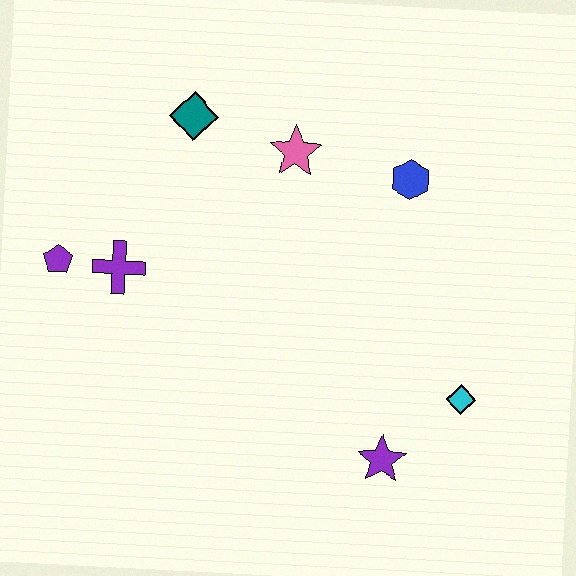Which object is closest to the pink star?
The teal diamond is closest to the pink star.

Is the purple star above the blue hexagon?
No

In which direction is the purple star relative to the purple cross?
The purple star is to the right of the purple cross.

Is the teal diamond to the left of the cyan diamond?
Yes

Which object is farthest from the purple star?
The teal diamond is farthest from the purple star.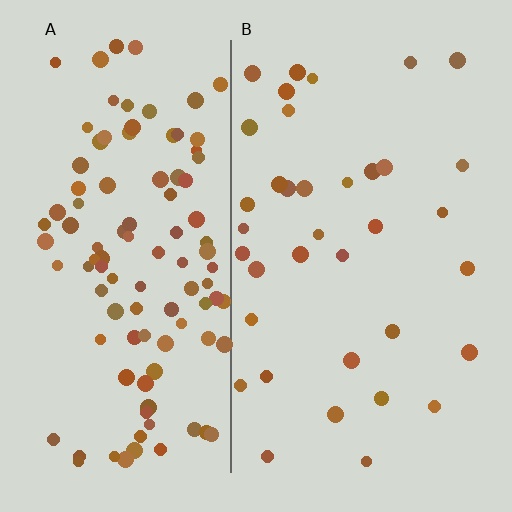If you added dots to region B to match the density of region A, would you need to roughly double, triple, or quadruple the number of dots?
Approximately triple.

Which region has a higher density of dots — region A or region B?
A (the left).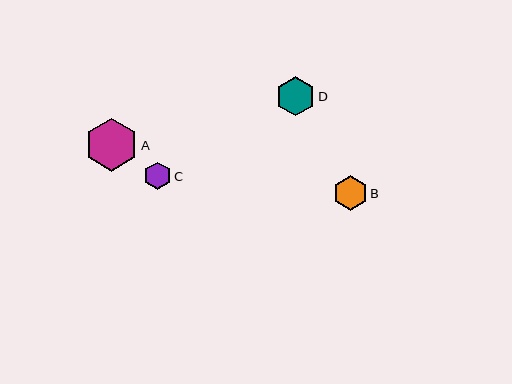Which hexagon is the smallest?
Hexagon C is the smallest with a size of approximately 27 pixels.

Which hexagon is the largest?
Hexagon A is the largest with a size of approximately 53 pixels.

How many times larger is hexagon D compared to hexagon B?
Hexagon D is approximately 1.1 times the size of hexagon B.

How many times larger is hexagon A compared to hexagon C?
Hexagon A is approximately 1.9 times the size of hexagon C.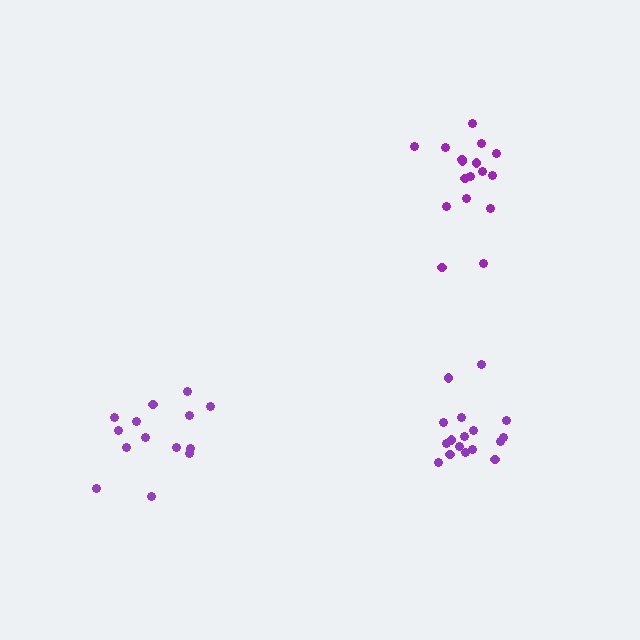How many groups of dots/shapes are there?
There are 3 groups.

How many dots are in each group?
Group 1: 14 dots, Group 2: 17 dots, Group 3: 17 dots (48 total).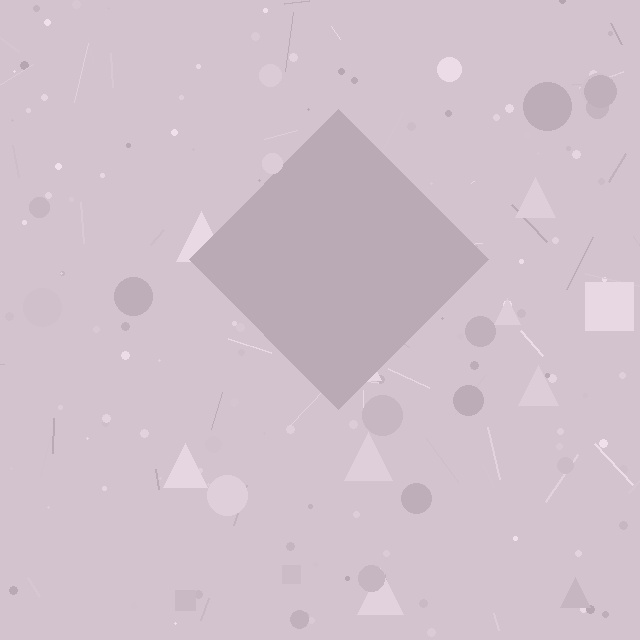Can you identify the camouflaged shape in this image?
The camouflaged shape is a diamond.